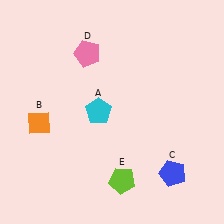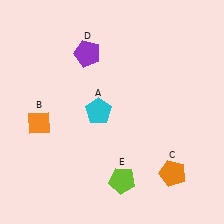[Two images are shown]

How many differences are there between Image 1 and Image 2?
There are 2 differences between the two images.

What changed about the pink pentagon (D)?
In Image 1, D is pink. In Image 2, it changed to purple.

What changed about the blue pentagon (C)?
In Image 1, C is blue. In Image 2, it changed to orange.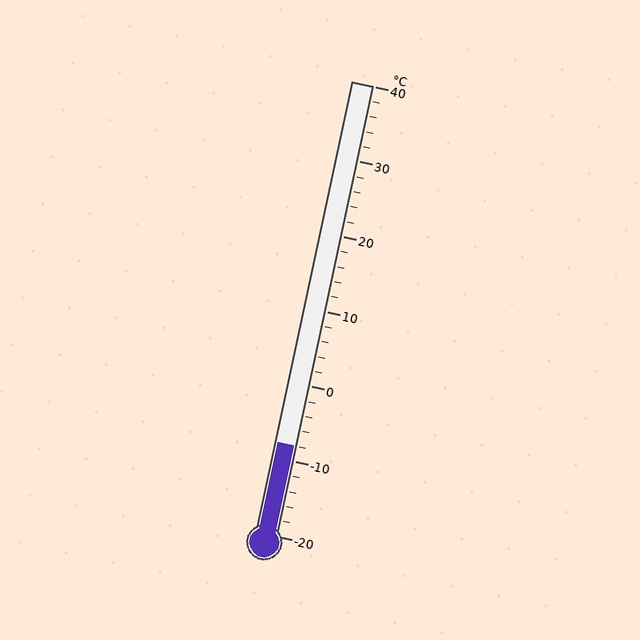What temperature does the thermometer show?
The thermometer shows approximately -8°C.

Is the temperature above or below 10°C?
The temperature is below 10°C.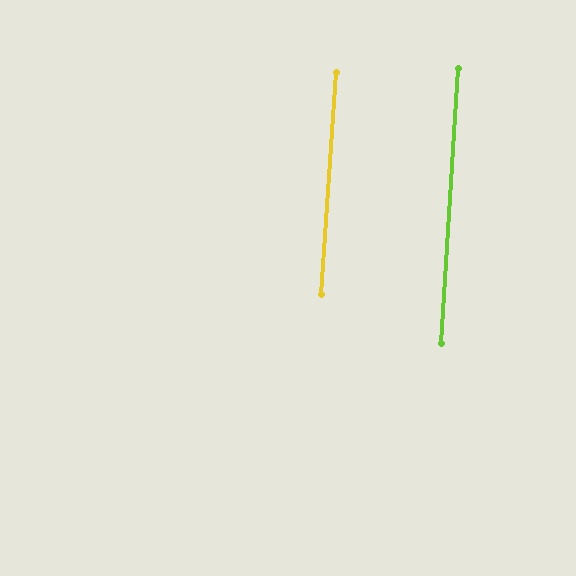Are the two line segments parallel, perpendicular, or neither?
Parallel — their directions differ by only 0.2°.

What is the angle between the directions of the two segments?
Approximately 0 degrees.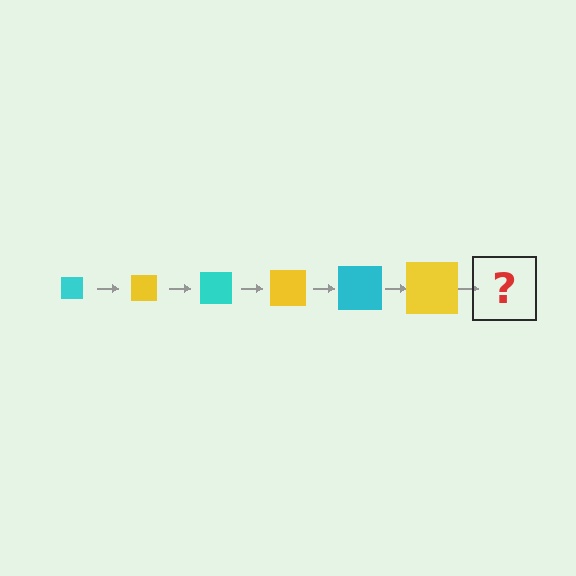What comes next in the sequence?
The next element should be a cyan square, larger than the previous one.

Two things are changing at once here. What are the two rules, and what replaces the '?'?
The two rules are that the square grows larger each step and the color cycles through cyan and yellow. The '?' should be a cyan square, larger than the previous one.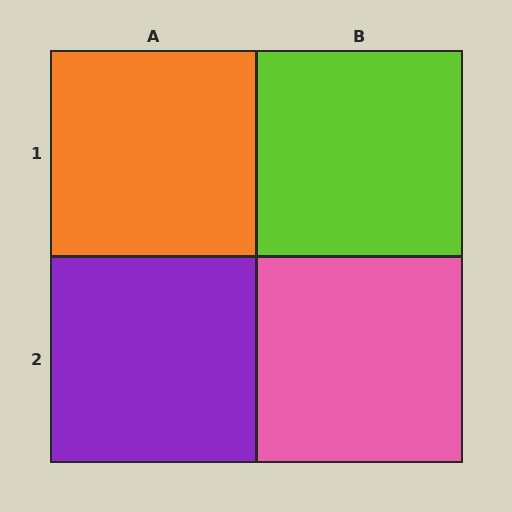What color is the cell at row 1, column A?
Orange.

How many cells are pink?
1 cell is pink.